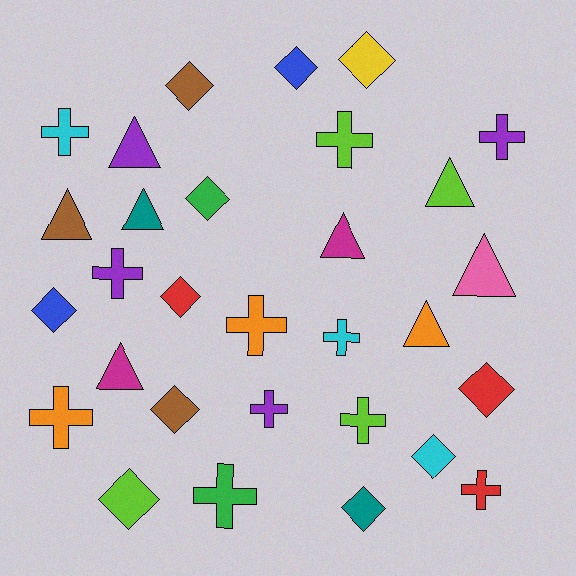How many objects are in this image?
There are 30 objects.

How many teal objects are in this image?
There are 2 teal objects.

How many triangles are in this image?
There are 8 triangles.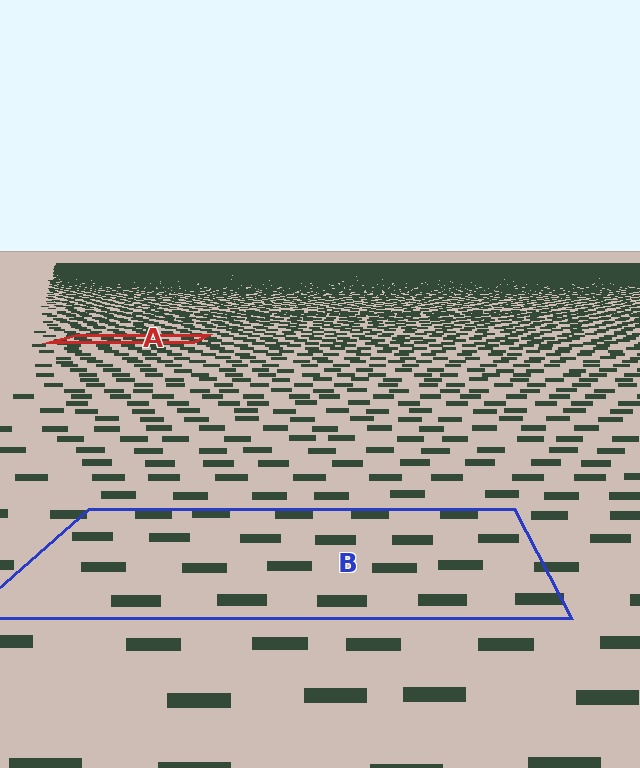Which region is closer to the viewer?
Region B is closer. The texture elements there are larger and more spread out.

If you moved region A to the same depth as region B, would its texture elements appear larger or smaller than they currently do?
They would appear larger. At a closer depth, the same texture elements are projected at a bigger on-screen size.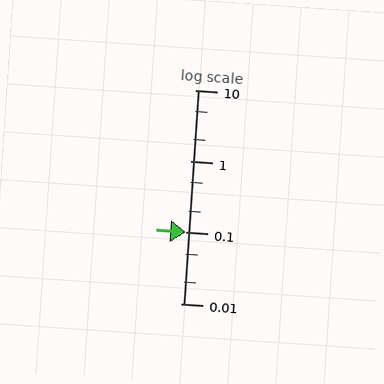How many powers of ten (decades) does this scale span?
The scale spans 3 decades, from 0.01 to 10.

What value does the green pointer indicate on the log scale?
The pointer indicates approximately 0.1.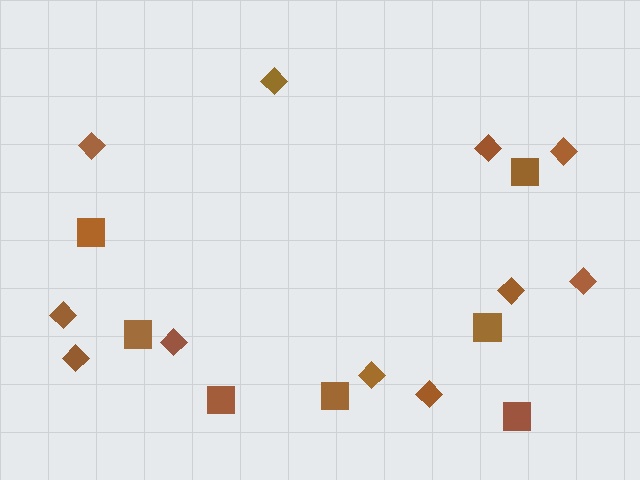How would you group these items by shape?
There are 2 groups: one group of squares (7) and one group of diamonds (11).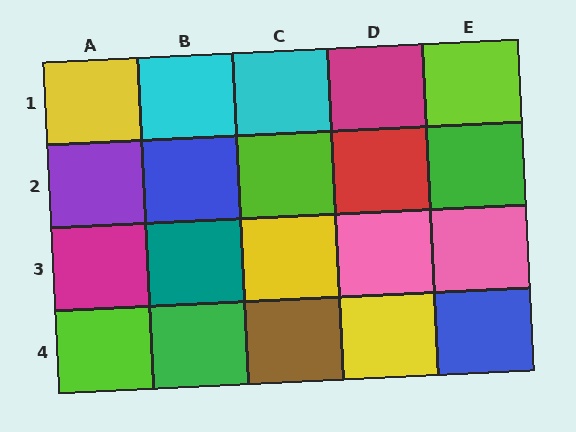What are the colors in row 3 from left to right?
Magenta, teal, yellow, pink, pink.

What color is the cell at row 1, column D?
Magenta.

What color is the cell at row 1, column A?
Yellow.